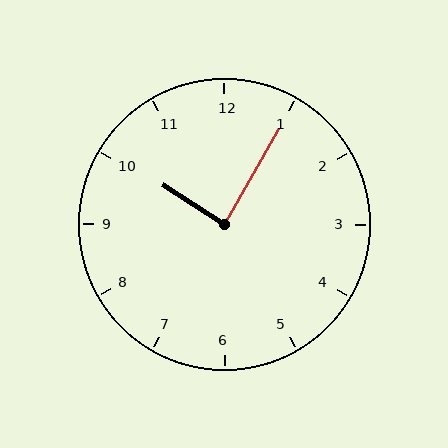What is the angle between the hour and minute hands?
Approximately 88 degrees.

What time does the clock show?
10:05.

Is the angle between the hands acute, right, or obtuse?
It is right.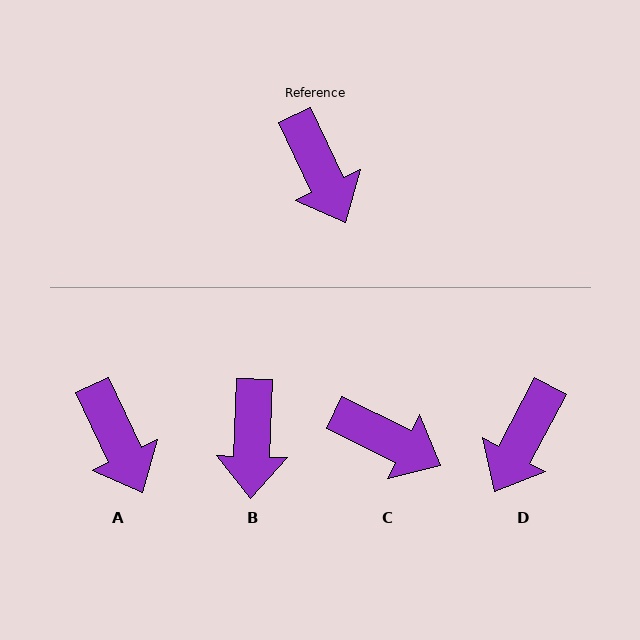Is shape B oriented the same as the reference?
No, it is off by about 27 degrees.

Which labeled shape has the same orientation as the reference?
A.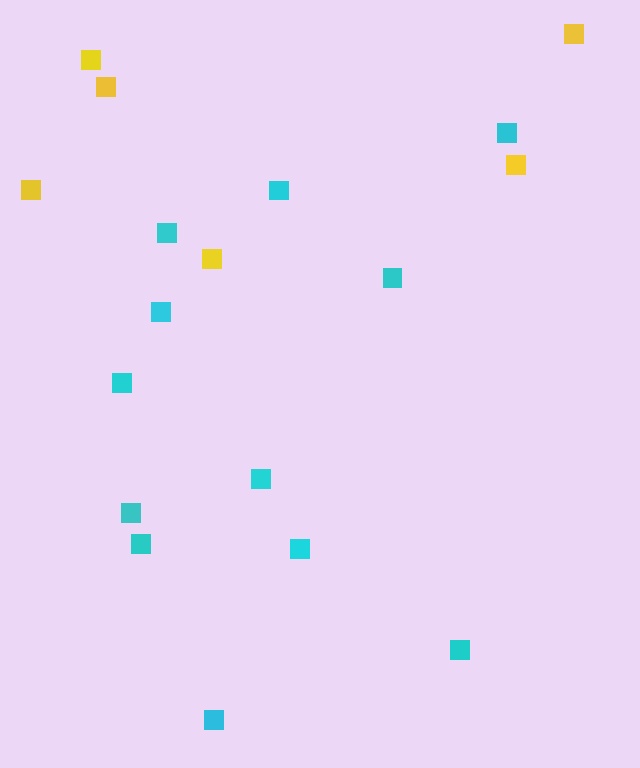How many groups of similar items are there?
There are 2 groups: one group of yellow squares (6) and one group of cyan squares (12).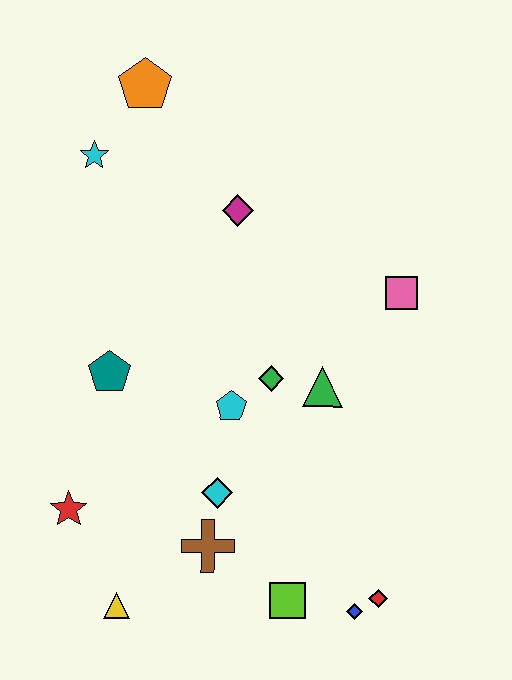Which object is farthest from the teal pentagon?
The red diamond is farthest from the teal pentagon.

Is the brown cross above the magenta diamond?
No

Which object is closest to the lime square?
The blue diamond is closest to the lime square.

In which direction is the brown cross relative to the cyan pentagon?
The brown cross is below the cyan pentagon.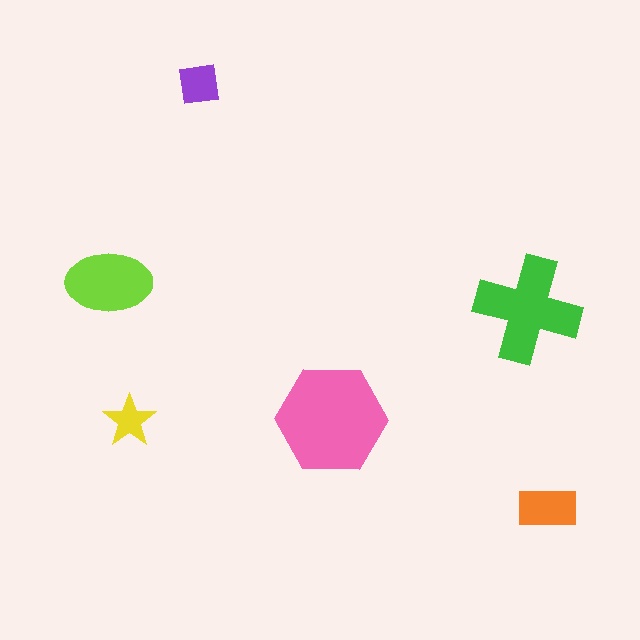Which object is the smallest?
The yellow star.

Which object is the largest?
The pink hexagon.